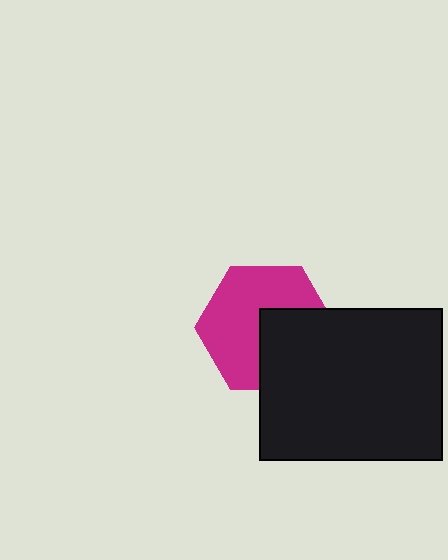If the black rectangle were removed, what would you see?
You would see the complete magenta hexagon.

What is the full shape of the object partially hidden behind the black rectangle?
The partially hidden object is a magenta hexagon.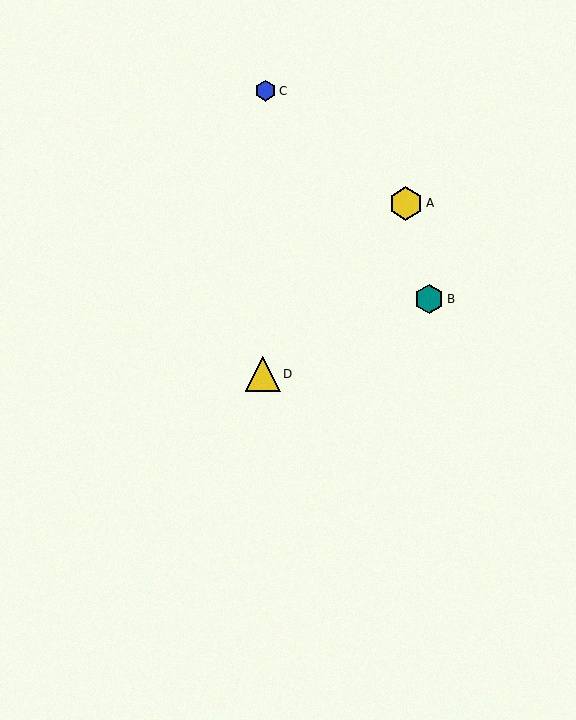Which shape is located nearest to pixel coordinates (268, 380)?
The yellow triangle (labeled D) at (263, 374) is nearest to that location.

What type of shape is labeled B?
Shape B is a teal hexagon.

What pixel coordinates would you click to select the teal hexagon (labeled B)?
Click at (429, 299) to select the teal hexagon B.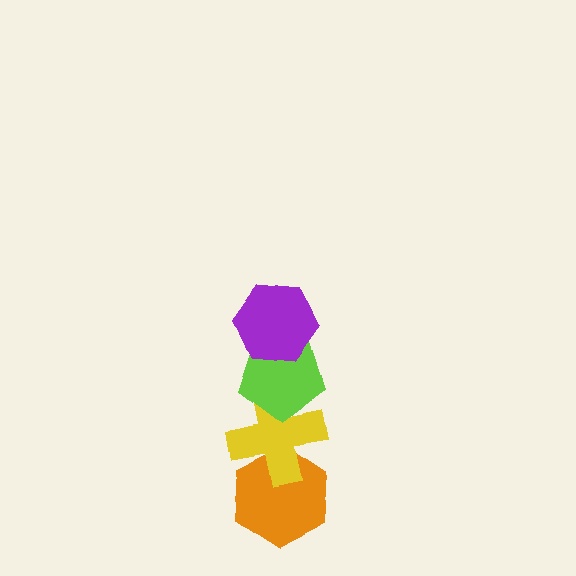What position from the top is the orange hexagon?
The orange hexagon is 4th from the top.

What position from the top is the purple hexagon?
The purple hexagon is 1st from the top.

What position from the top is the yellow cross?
The yellow cross is 3rd from the top.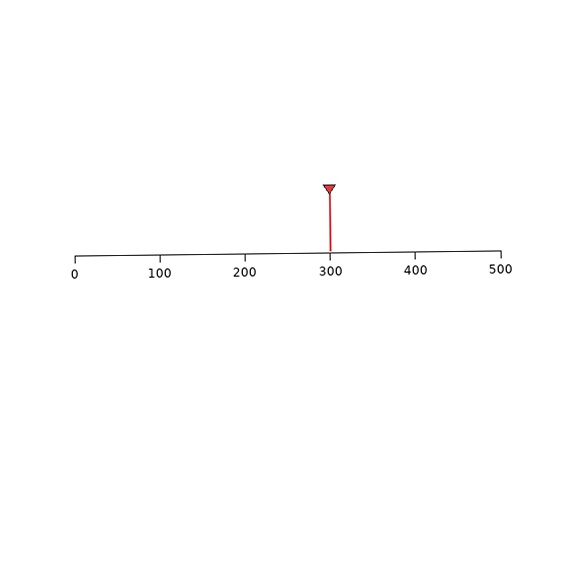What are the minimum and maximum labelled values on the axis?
The axis runs from 0 to 500.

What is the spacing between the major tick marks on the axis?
The major ticks are spaced 100 apart.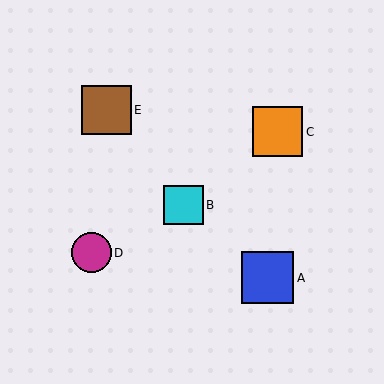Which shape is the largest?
The blue square (labeled A) is the largest.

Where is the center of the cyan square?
The center of the cyan square is at (184, 205).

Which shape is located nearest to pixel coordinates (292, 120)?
The orange square (labeled C) at (278, 132) is nearest to that location.